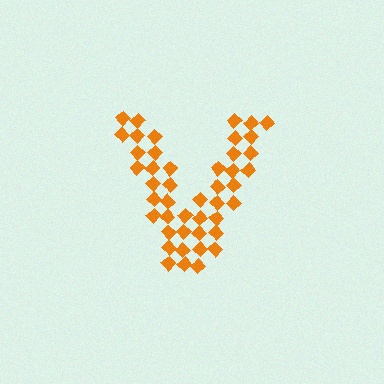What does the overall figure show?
The overall figure shows the letter V.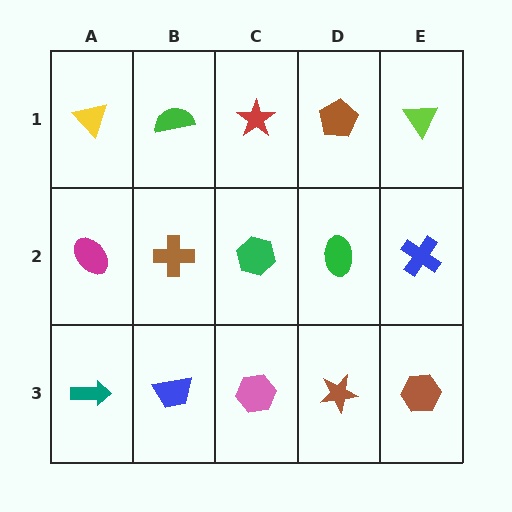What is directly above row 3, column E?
A blue cross.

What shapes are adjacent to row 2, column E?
A lime triangle (row 1, column E), a brown hexagon (row 3, column E), a green ellipse (row 2, column D).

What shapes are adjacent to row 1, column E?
A blue cross (row 2, column E), a brown pentagon (row 1, column D).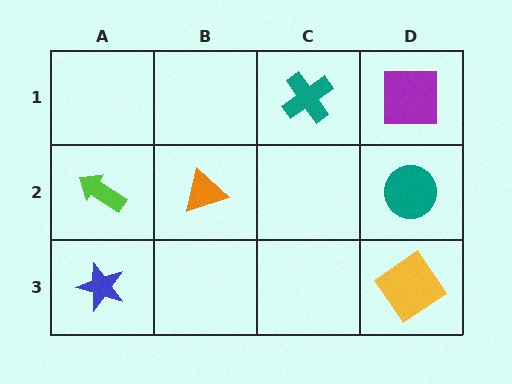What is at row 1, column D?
A purple square.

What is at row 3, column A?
A blue star.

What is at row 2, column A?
A lime arrow.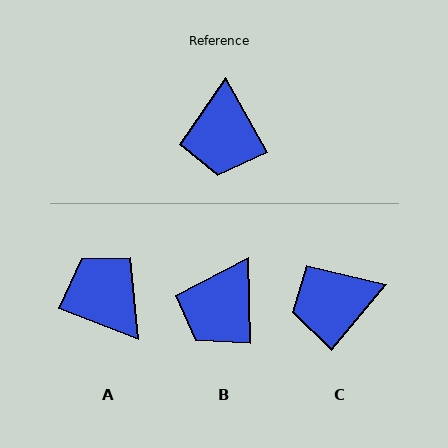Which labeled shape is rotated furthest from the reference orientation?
A, about 140 degrees away.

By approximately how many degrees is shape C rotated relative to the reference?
Approximately 68 degrees clockwise.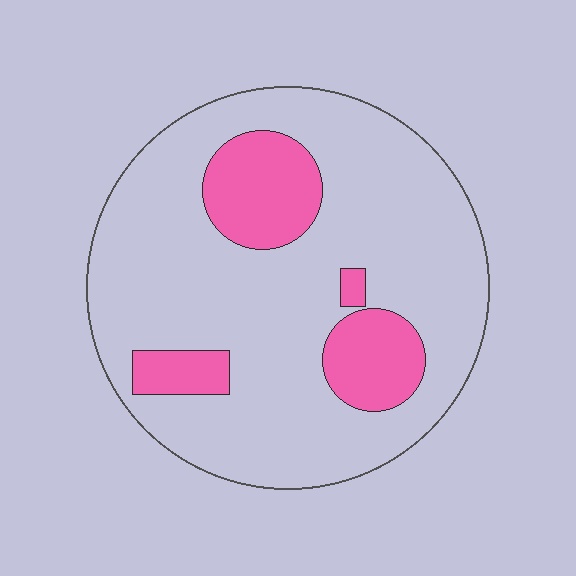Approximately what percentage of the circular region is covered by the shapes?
Approximately 20%.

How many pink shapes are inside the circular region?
4.